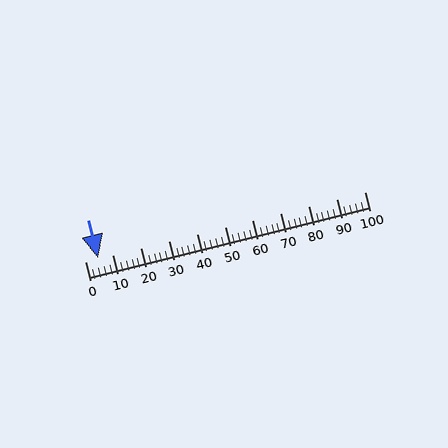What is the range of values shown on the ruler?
The ruler shows values from 0 to 100.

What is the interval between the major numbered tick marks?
The major tick marks are spaced 10 units apart.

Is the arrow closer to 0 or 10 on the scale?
The arrow is closer to 0.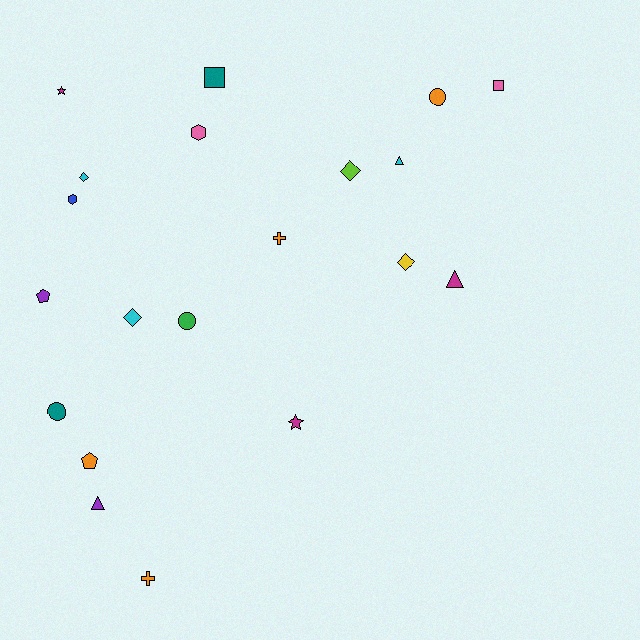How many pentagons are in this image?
There are 2 pentagons.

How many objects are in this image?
There are 20 objects.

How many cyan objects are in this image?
There are 3 cyan objects.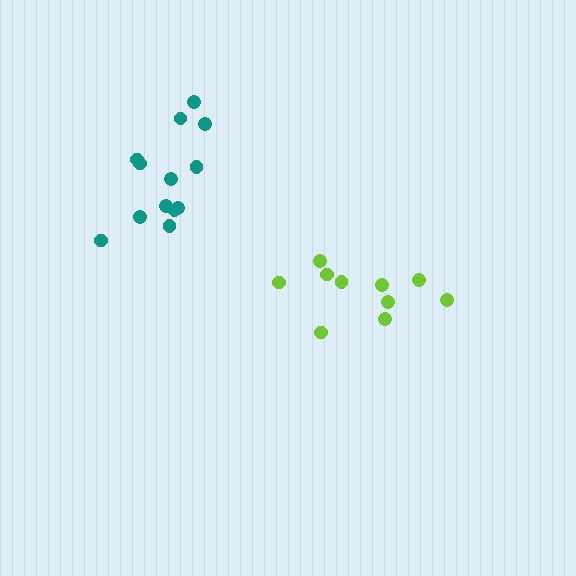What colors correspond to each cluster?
The clusters are colored: teal, lime.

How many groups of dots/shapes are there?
There are 2 groups.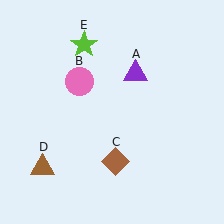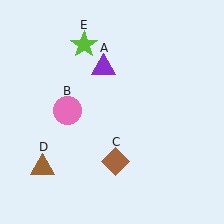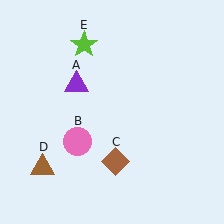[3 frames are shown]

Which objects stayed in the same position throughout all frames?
Brown diamond (object C) and brown triangle (object D) and lime star (object E) remained stationary.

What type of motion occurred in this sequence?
The purple triangle (object A), pink circle (object B) rotated counterclockwise around the center of the scene.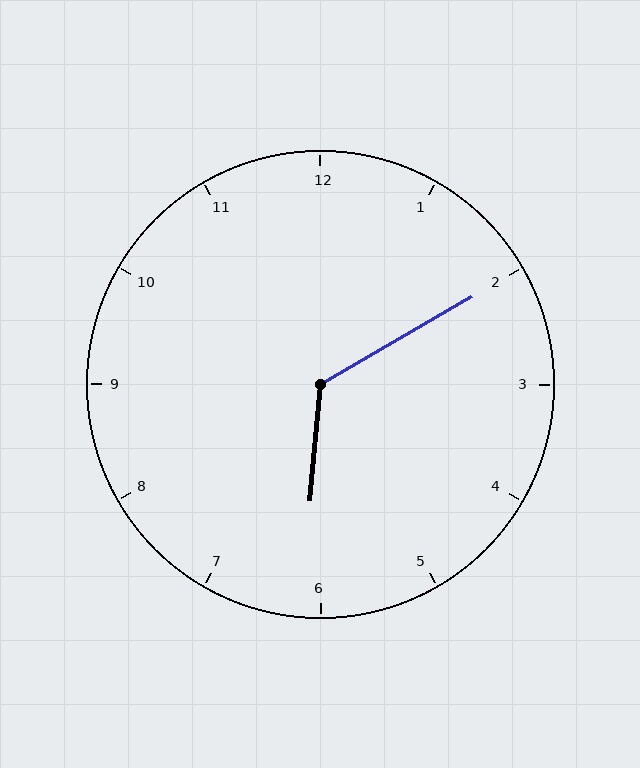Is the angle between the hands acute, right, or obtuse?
It is obtuse.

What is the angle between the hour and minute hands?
Approximately 125 degrees.